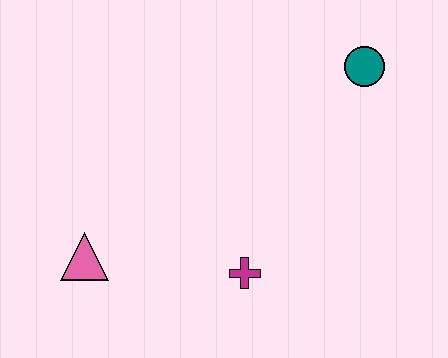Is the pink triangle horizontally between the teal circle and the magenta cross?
No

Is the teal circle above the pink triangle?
Yes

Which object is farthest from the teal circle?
The pink triangle is farthest from the teal circle.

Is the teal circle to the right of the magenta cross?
Yes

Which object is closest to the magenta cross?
The pink triangle is closest to the magenta cross.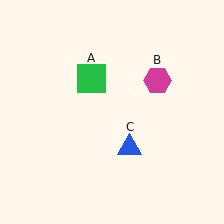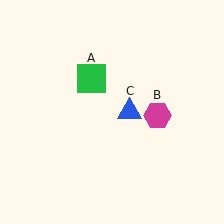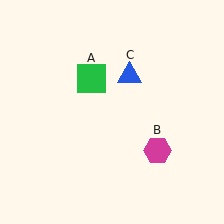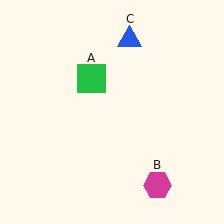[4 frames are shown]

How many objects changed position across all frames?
2 objects changed position: magenta hexagon (object B), blue triangle (object C).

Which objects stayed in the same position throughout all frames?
Green square (object A) remained stationary.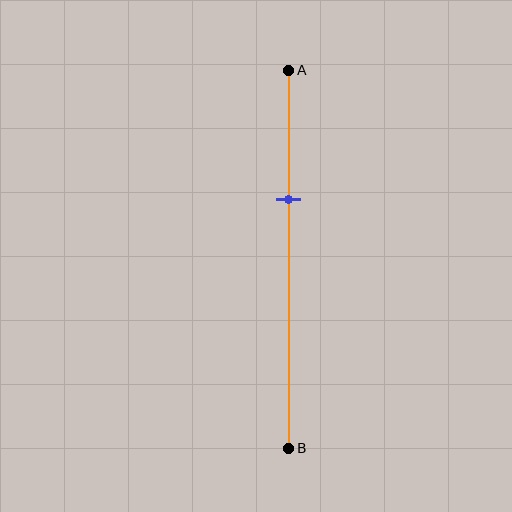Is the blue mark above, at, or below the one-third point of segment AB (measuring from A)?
The blue mark is approximately at the one-third point of segment AB.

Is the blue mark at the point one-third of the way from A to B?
Yes, the mark is approximately at the one-third point.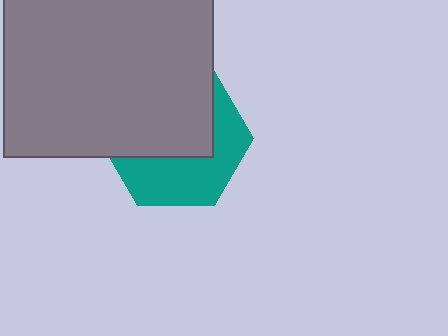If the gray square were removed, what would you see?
You would see the complete teal hexagon.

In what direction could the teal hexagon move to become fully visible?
The teal hexagon could move down. That would shift it out from behind the gray square entirely.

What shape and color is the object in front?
The object in front is a gray square.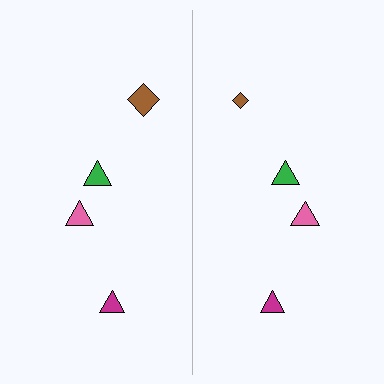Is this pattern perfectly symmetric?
No, the pattern is not perfectly symmetric. The brown diamond on the right side has a different size than its mirror counterpart.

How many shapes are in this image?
There are 8 shapes in this image.